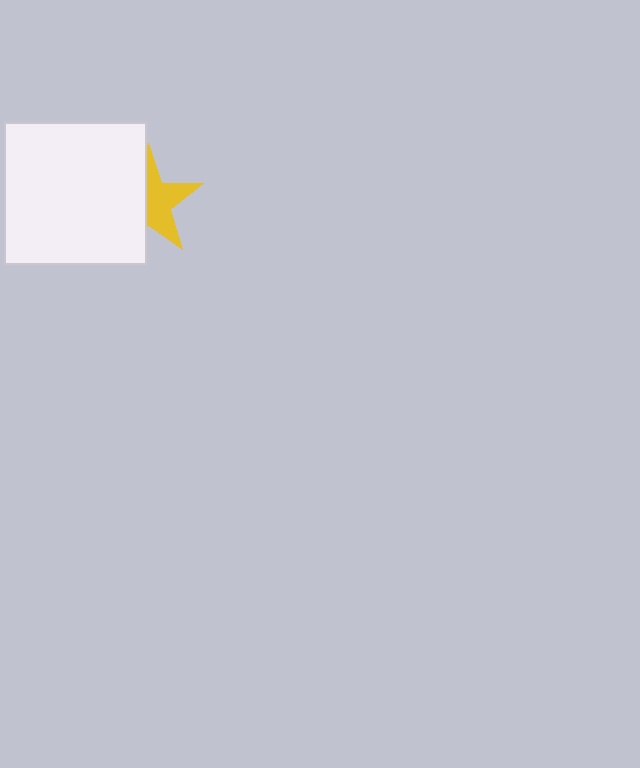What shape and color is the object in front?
The object in front is a white square.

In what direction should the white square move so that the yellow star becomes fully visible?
The white square should move left. That is the shortest direction to clear the overlap and leave the yellow star fully visible.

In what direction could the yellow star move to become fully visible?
The yellow star could move right. That would shift it out from behind the white square entirely.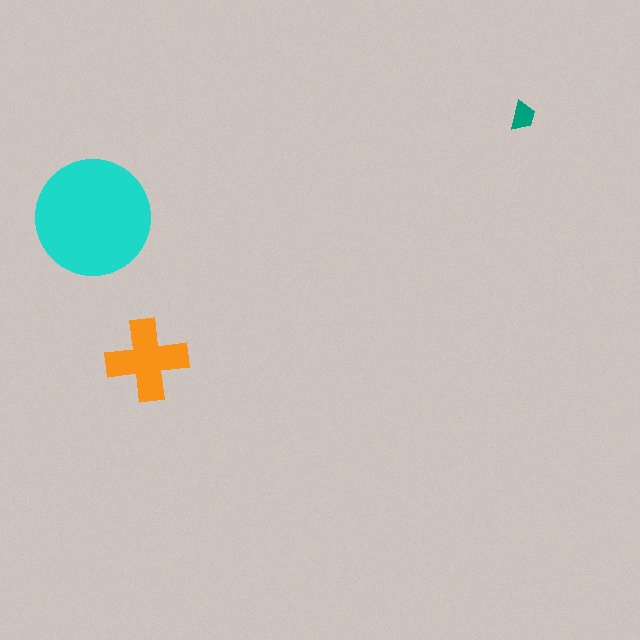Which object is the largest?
The cyan circle.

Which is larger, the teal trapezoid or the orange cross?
The orange cross.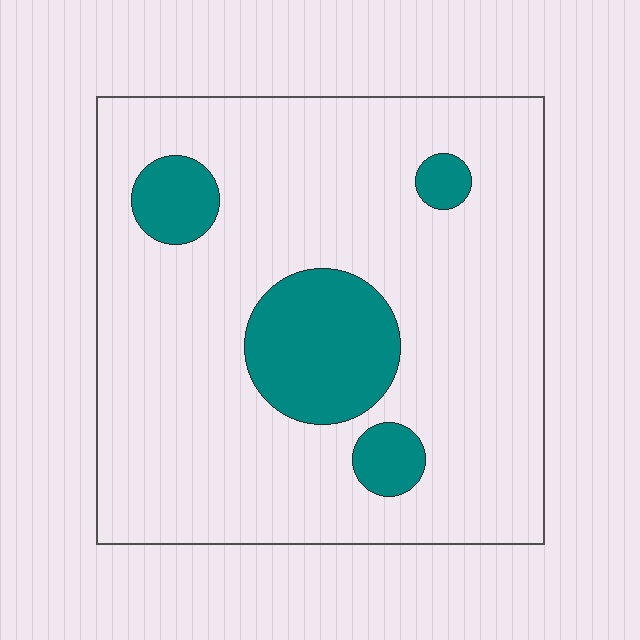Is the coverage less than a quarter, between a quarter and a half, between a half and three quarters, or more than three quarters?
Less than a quarter.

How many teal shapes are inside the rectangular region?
4.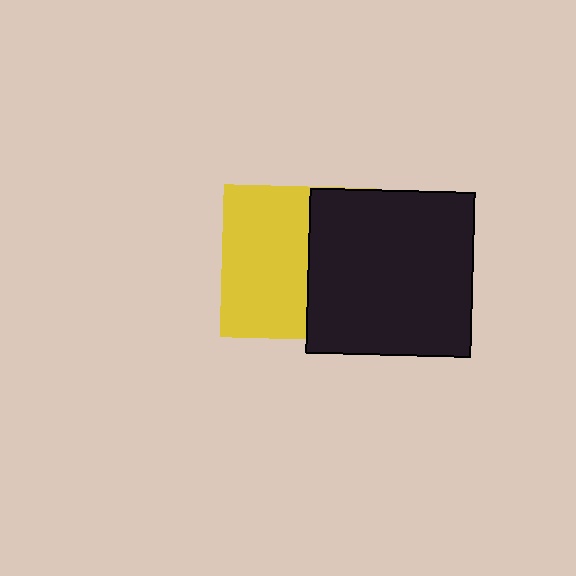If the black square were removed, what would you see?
You would see the complete yellow square.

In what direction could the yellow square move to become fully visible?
The yellow square could move left. That would shift it out from behind the black square entirely.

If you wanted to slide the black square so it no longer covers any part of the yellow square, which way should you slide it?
Slide it right — that is the most direct way to separate the two shapes.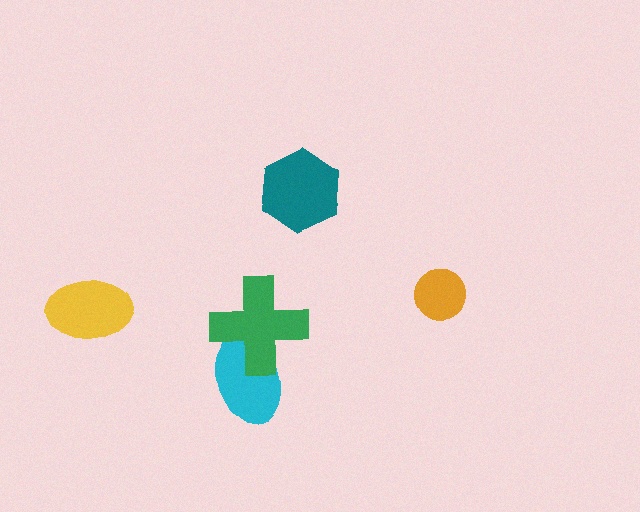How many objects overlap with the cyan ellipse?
1 object overlaps with the cyan ellipse.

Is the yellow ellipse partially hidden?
No, no other shape covers it.